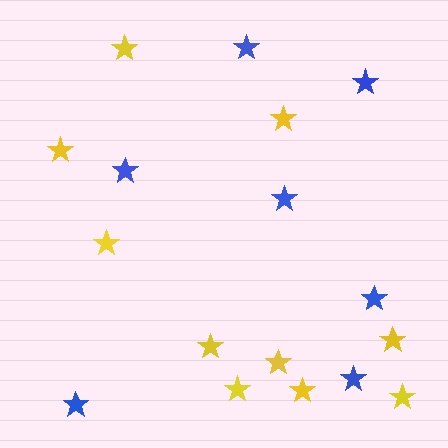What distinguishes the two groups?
There are 2 groups: one group of blue stars (7) and one group of yellow stars (10).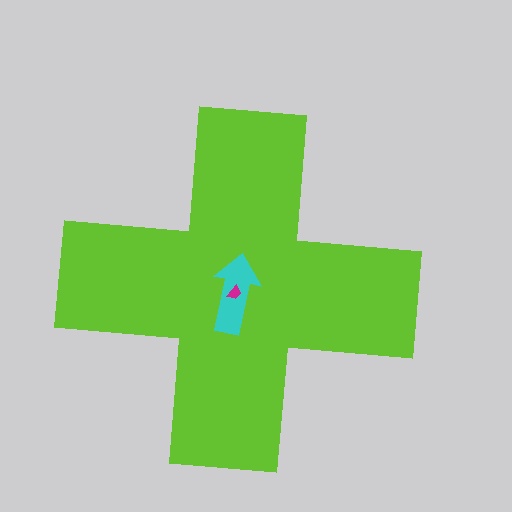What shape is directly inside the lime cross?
The cyan arrow.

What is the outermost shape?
The lime cross.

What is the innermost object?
The magenta trapezoid.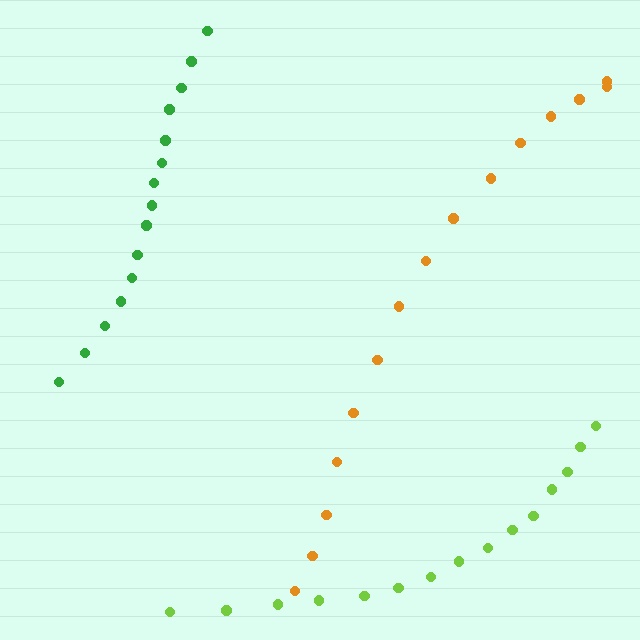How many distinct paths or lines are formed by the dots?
There are 3 distinct paths.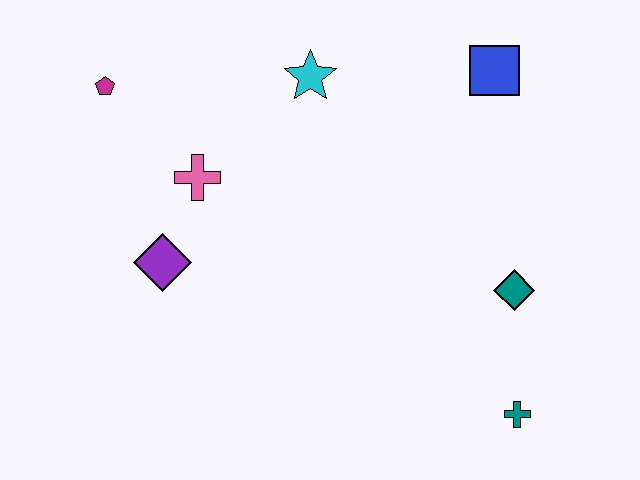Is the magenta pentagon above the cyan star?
No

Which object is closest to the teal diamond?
The teal cross is closest to the teal diamond.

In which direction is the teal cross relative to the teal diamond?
The teal cross is below the teal diamond.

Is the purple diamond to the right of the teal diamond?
No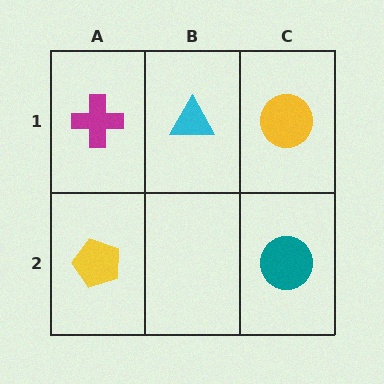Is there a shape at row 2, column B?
No, that cell is empty.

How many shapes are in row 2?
2 shapes.